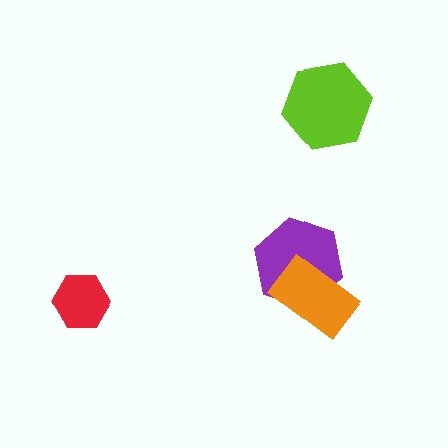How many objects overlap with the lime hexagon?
0 objects overlap with the lime hexagon.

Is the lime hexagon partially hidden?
No, no other shape covers it.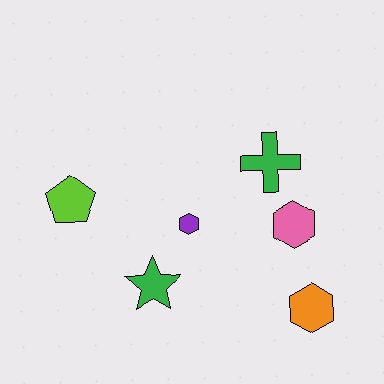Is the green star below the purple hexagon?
Yes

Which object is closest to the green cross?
The pink hexagon is closest to the green cross.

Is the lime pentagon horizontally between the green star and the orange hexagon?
No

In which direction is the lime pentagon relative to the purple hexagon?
The lime pentagon is to the left of the purple hexagon.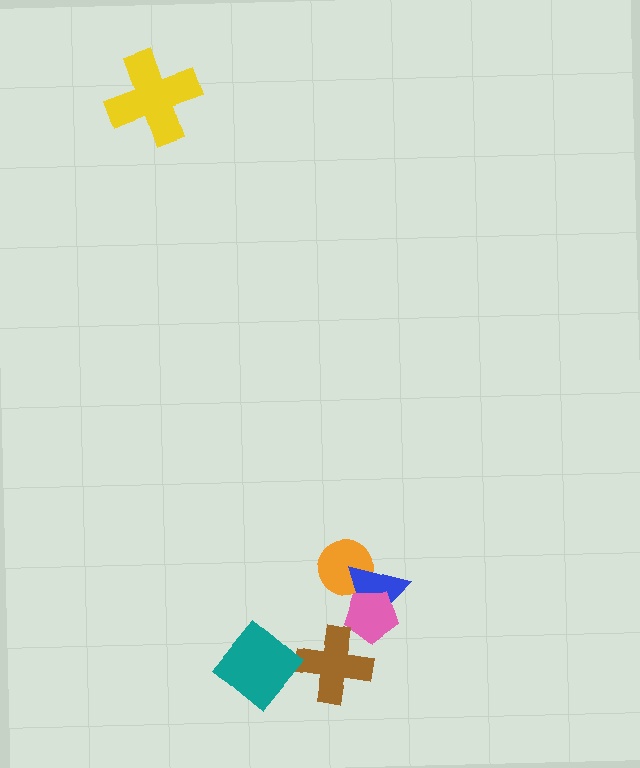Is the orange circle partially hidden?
Yes, it is partially covered by another shape.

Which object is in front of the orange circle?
The blue triangle is in front of the orange circle.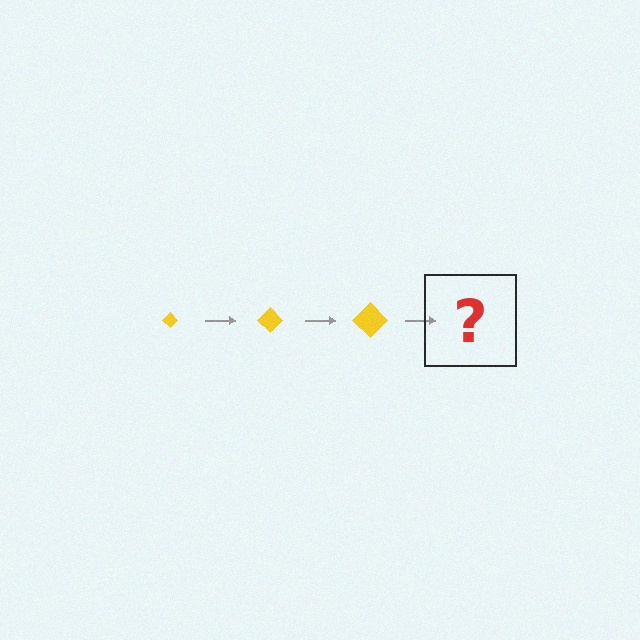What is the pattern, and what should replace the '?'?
The pattern is that the diamond gets progressively larger each step. The '?' should be a yellow diamond, larger than the previous one.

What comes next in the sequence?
The next element should be a yellow diamond, larger than the previous one.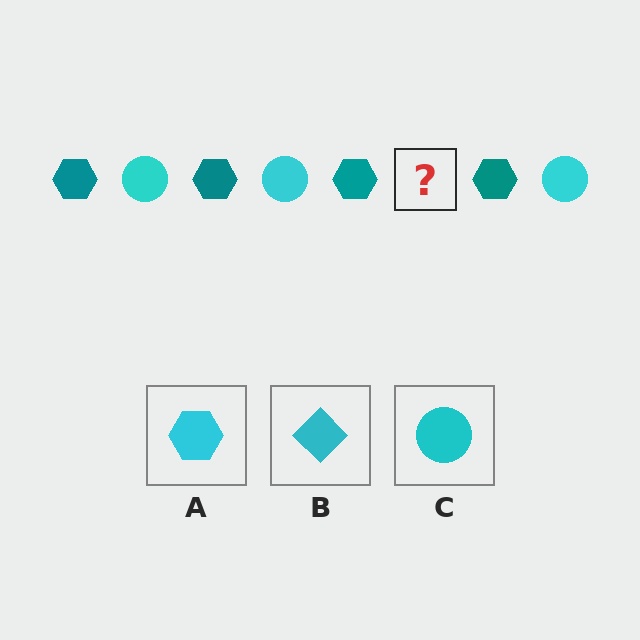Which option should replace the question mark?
Option C.